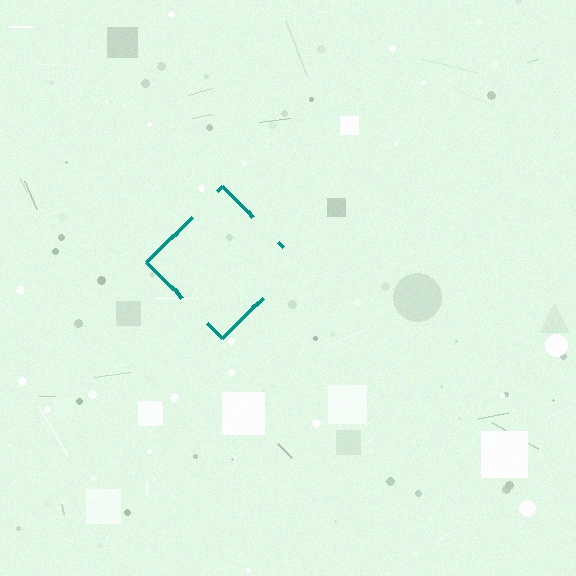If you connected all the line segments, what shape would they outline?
They would outline a diamond.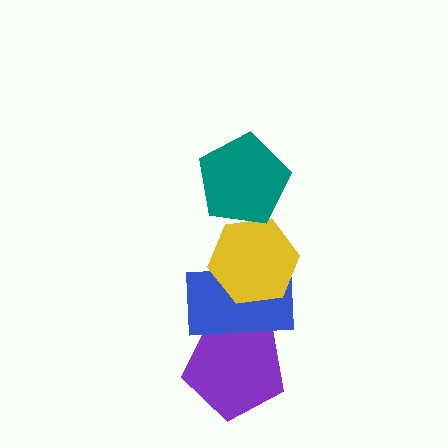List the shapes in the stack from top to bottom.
From top to bottom: the teal pentagon, the yellow hexagon, the blue rectangle, the purple pentagon.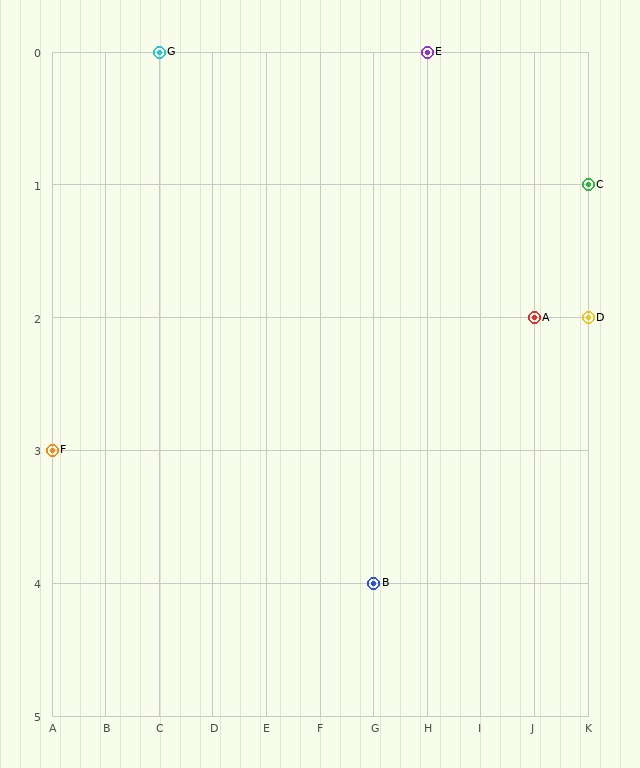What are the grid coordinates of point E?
Point E is at grid coordinates (H, 0).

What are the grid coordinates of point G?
Point G is at grid coordinates (C, 0).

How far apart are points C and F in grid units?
Points C and F are 10 columns and 2 rows apart (about 10.2 grid units diagonally).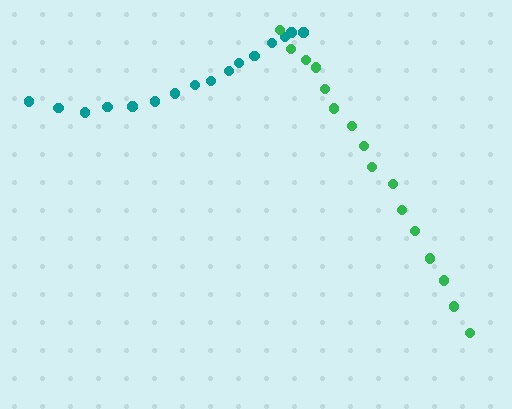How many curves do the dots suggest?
There are 2 distinct paths.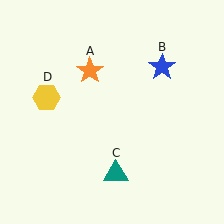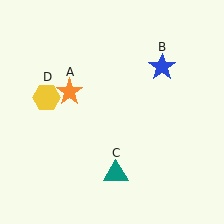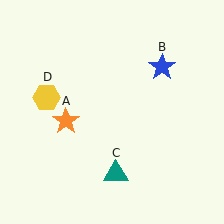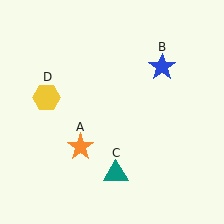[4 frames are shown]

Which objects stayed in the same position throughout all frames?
Blue star (object B) and teal triangle (object C) and yellow hexagon (object D) remained stationary.